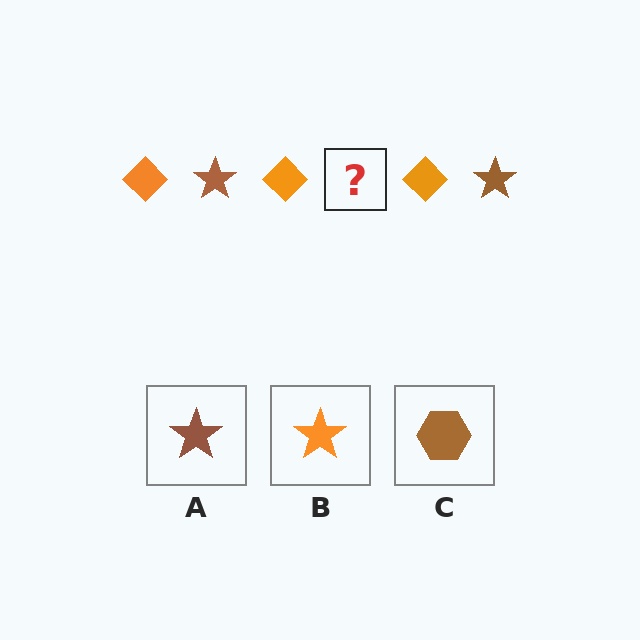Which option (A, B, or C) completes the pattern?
A.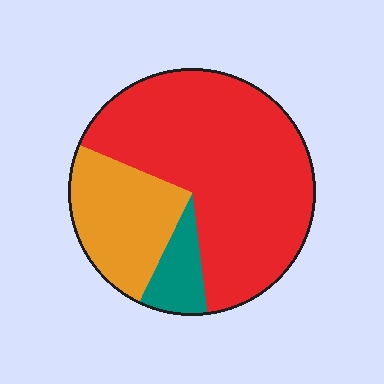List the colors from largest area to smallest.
From largest to smallest: red, orange, teal.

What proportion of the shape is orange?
Orange covers about 25% of the shape.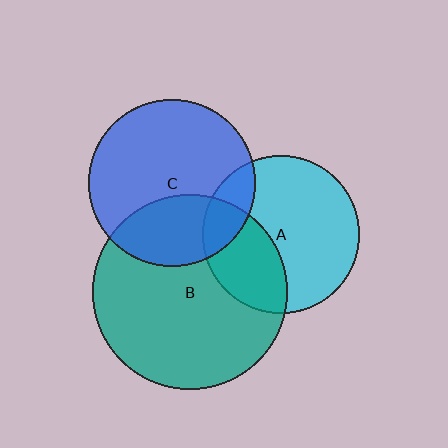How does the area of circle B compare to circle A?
Approximately 1.5 times.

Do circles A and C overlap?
Yes.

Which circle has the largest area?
Circle B (teal).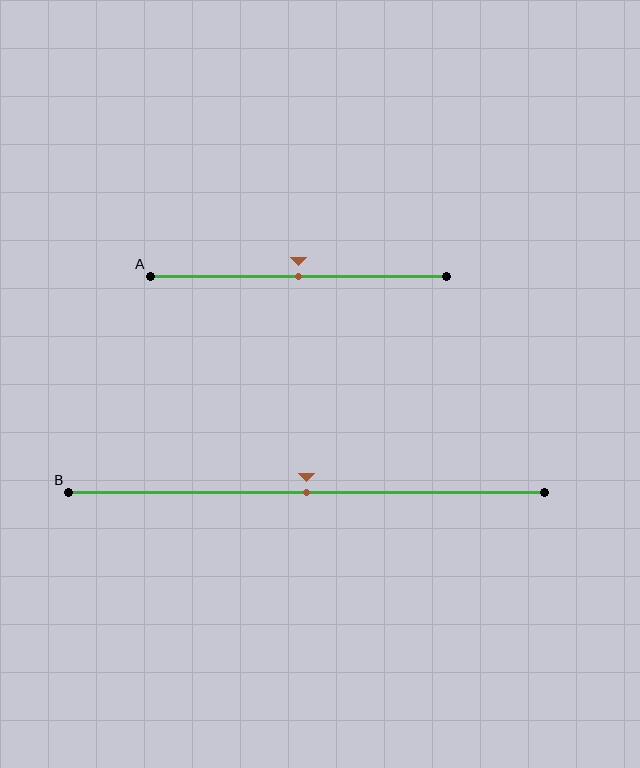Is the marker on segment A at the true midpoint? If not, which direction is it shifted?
Yes, the marker on segment A is at the true midpoint.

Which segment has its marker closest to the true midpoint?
Segment A has its marker closest to the true midpoint.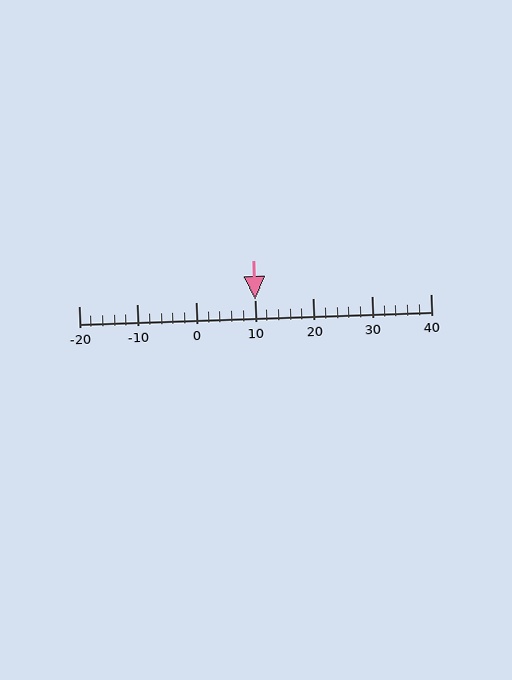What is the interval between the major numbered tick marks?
The major tick marks are spaced 10 units apart.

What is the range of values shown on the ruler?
The ruler shows values from -20 to 40.